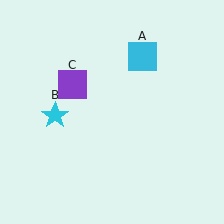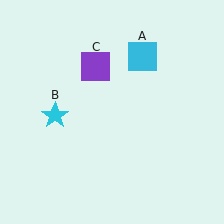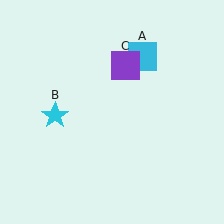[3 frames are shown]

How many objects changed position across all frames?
1 object changed position: purple square (object C).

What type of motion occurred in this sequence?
The purple square (object C) rotated clockwise around the center of the scene.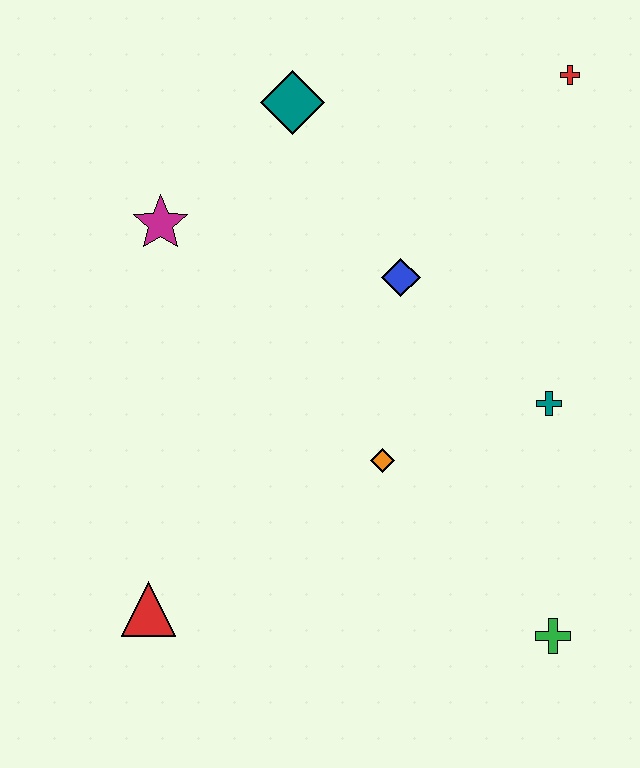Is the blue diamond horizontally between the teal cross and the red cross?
No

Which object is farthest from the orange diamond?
The red cross is farthest from the orange diamond.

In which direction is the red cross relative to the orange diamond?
The red cross is above the orange diamond.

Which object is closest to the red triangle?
The orange diamond is closest to the red triangle.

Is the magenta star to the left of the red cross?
Yes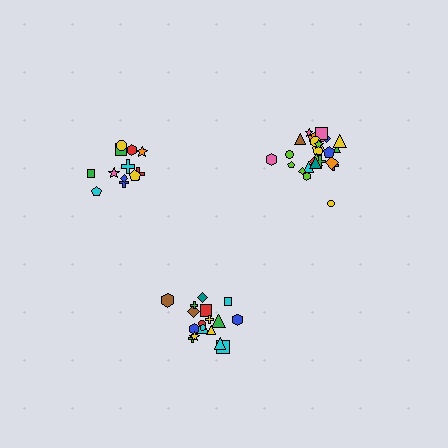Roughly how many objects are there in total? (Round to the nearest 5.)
Roughly 55 objects in total.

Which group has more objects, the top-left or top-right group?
The top-right group.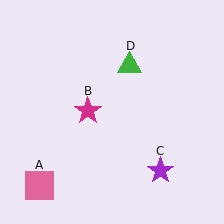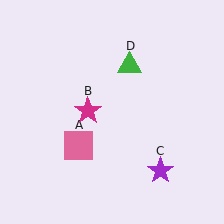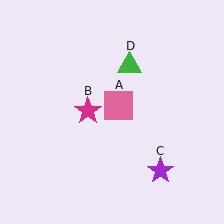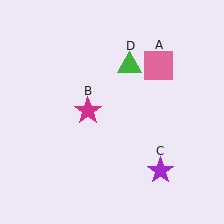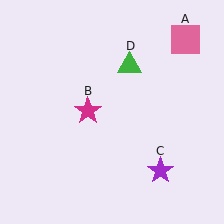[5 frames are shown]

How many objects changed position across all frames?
1 object changed position: pink square (object A).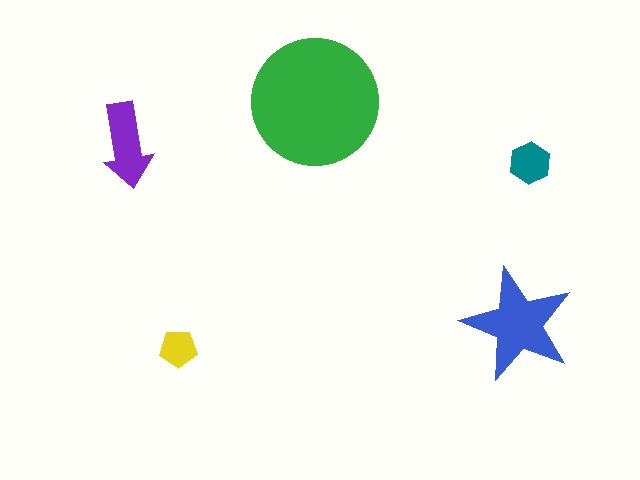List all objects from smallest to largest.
The yellow pentagon, the teal hexagon, the purple arrow, the blue star, the green circle.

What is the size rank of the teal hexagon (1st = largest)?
4th.